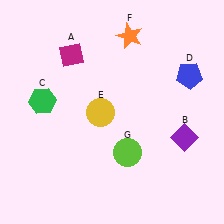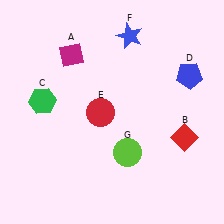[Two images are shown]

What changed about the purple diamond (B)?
In Image 1, B is purple. In Image 2, it changed to red.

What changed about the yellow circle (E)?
In Image 1, E is yellow. In Image 2, it changed to red.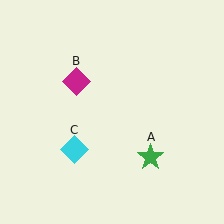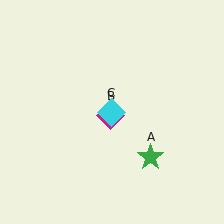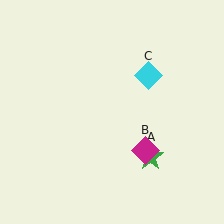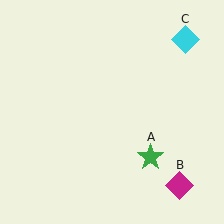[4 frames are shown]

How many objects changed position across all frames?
2 objects changed position: magenta diamond (object B), cyan diamond (object C).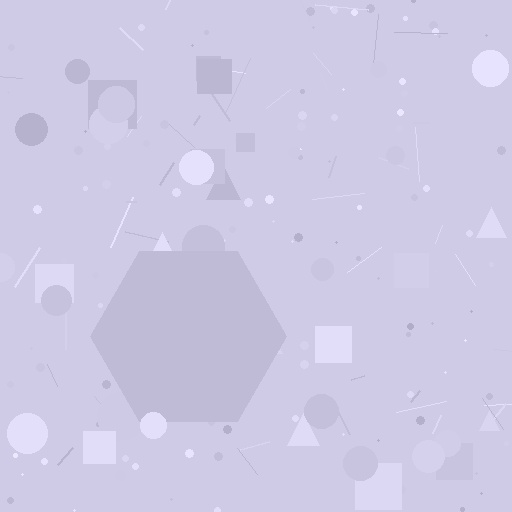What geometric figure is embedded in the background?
A hexagon is embedded in the background.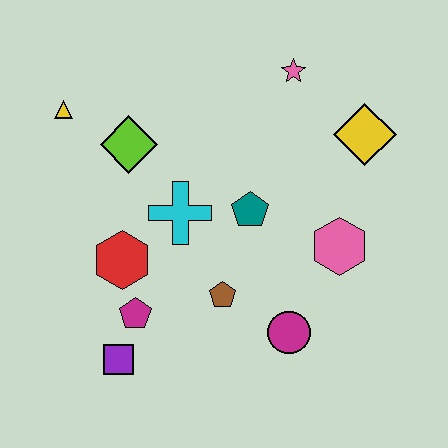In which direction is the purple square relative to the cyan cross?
The purple square is below the cyan cross.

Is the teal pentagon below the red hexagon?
No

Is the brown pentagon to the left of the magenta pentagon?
No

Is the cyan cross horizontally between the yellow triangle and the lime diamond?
No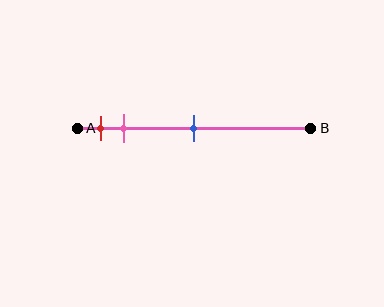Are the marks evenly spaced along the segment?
No, the marks are not evenly spaced.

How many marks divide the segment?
There are 3 marks dividing the segment.